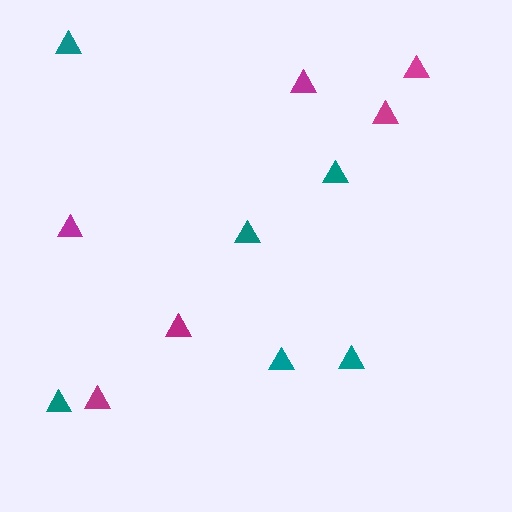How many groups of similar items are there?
There are 2 groups: one group of teal triangles (6) and one group of magenta triangles (6).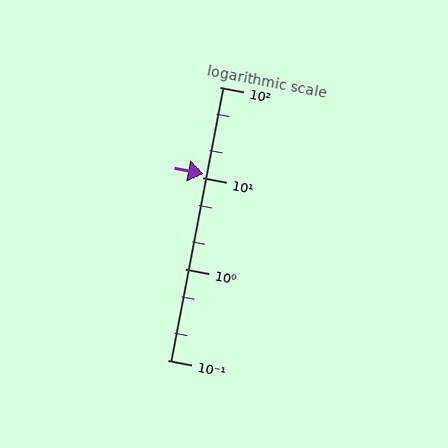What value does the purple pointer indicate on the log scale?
The pointer indicates approximately 11.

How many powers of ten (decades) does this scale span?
The scale spans 3 decades, from 0.1 to 100.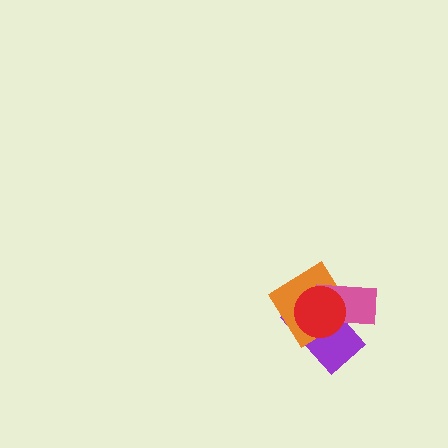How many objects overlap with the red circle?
3 objects overlap with the red circle.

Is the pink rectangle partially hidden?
Yes, it is partially covered by another shape.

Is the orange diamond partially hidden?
Yes, it is partially covered by another shape.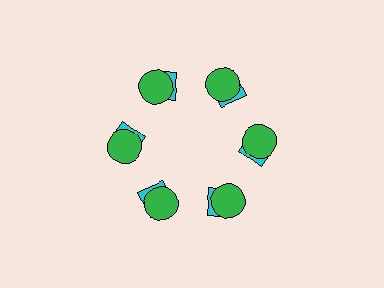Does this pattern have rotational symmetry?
Yes, this pattern has 6-fold rotational symmetry. It looks the same after rotating 60 degrees around the center.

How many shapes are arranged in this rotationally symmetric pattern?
There are 12 shapes, arranged in 6 groups of 2.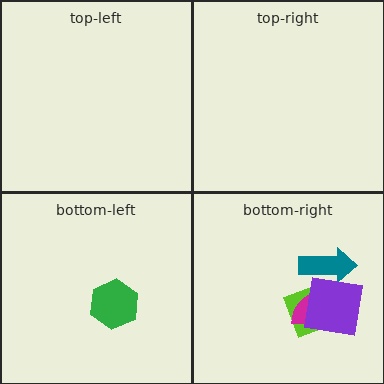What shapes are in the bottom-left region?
The green hexagon.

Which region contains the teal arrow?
The bottom-right region.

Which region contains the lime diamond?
The bottom-right region.